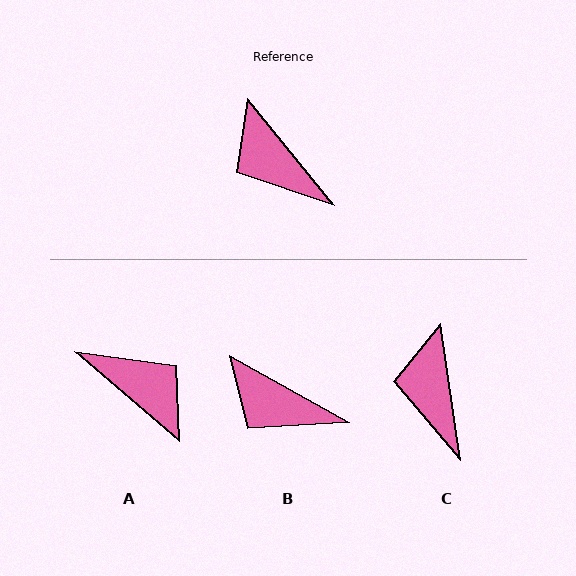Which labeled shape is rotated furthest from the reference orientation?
A, about 170 degrees away.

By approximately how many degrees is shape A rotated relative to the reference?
Approximately 170 degrees clockwise.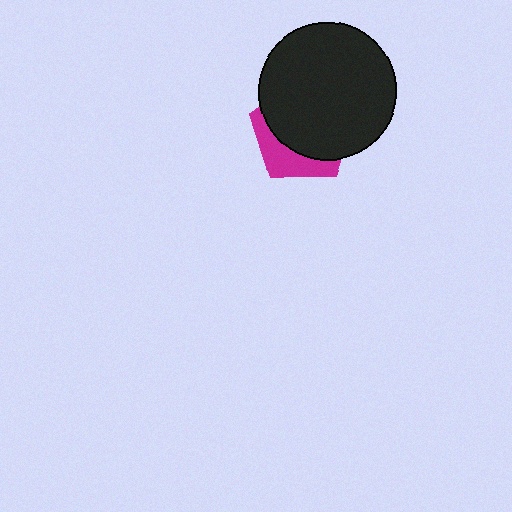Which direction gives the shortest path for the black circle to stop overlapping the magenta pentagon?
Moving toward the upper-right gives the shortest separation.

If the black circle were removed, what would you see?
You would see the complete magenta pentagon.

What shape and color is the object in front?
The object in front is a black circle.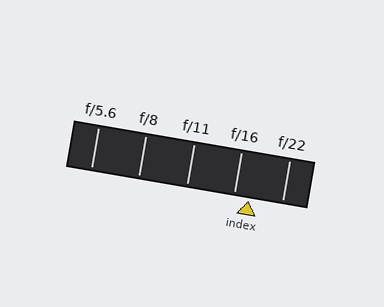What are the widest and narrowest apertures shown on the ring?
The widest aperture shown is f/5.6 and the narrowest is f/22.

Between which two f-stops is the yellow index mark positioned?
The index mark is between f/16 and f/22.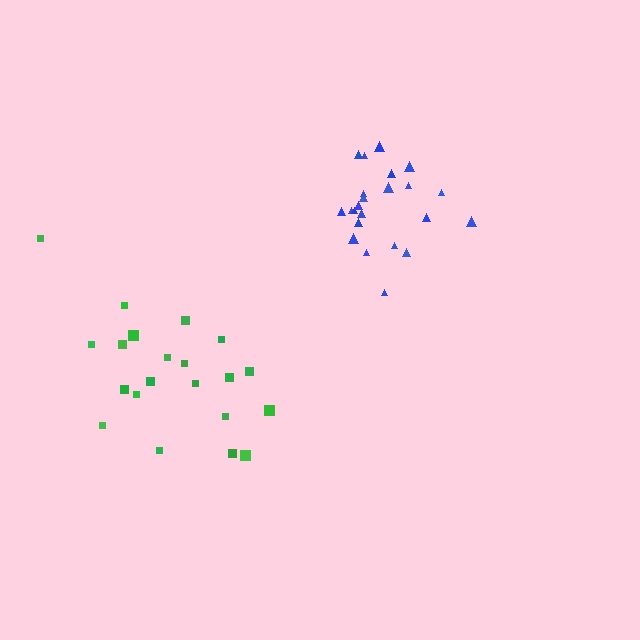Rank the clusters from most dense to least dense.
blue, green.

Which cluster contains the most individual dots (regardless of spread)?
Blue (23).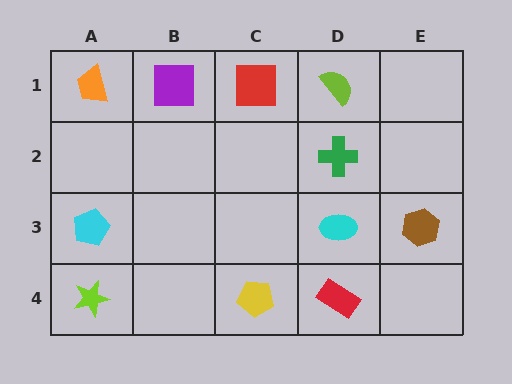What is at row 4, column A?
A lime star.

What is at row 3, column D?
A cyan ellipse.